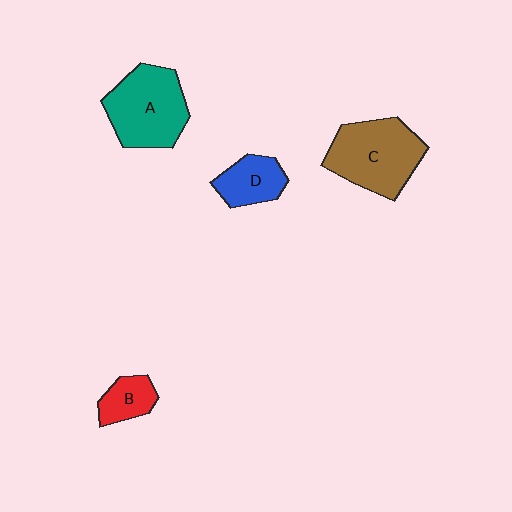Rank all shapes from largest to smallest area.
From largest to smallest: C (brown), A (teal), D (blue), B (red).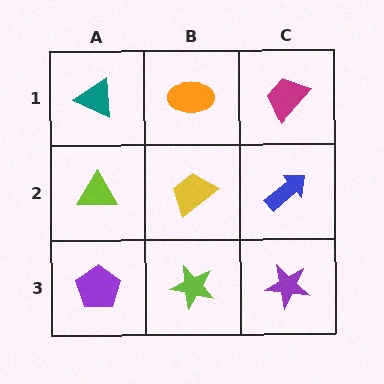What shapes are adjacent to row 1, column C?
A blue arrow (row 2, column C), an orange ellipse (row 1, column B).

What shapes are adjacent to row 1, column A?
A lime triangle (row 2, column A), an orange ellipse (row 1, column B).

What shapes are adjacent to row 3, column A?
A lime triangle (row 2, column A), a lime star (row 3, column B).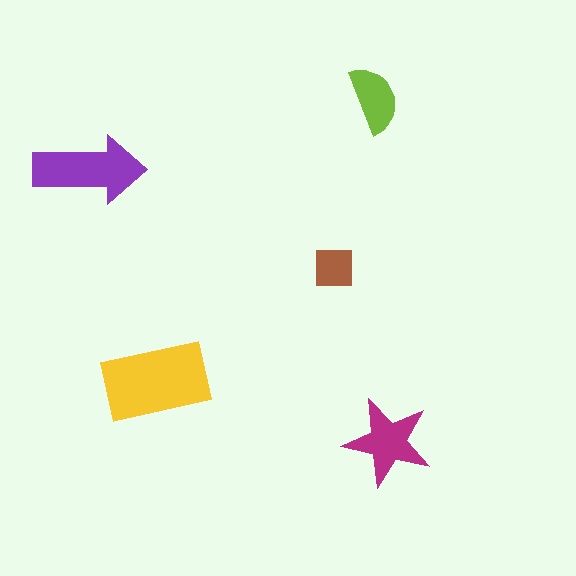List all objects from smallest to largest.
The brown square, the lime semicircle, the magenta star, the purple arrow, the yellow rectangle.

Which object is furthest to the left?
The purple arrow is leftmost.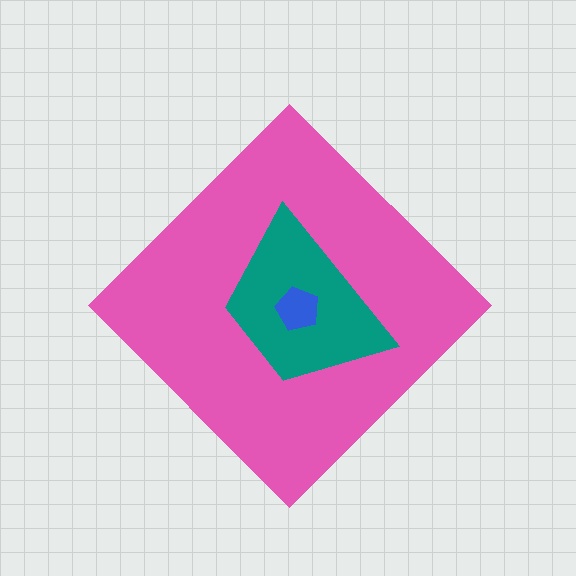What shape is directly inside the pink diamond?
The teal trapezoid.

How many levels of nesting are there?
3.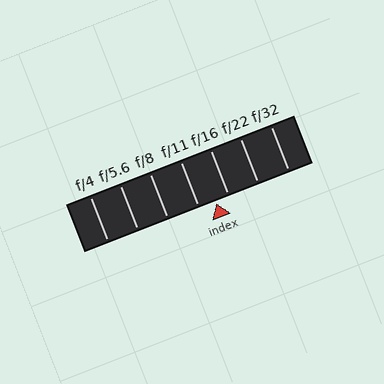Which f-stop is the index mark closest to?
The index mark is closest to f/16.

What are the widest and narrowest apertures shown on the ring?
The widest aperture shown is f/4 and the narrowest is f/32.